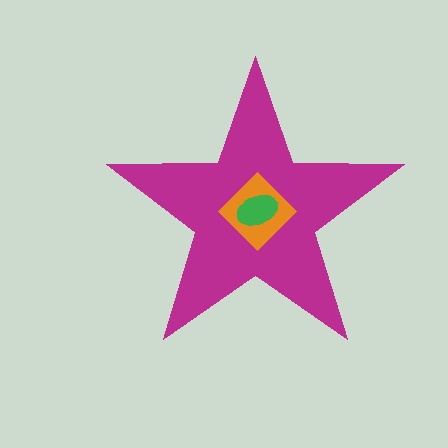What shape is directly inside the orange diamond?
The green ellipse.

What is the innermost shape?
The green ellipse.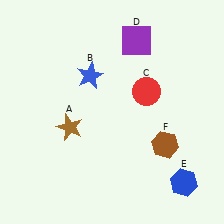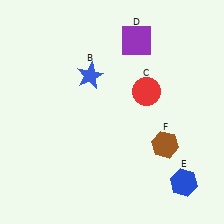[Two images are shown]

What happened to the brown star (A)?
The brown star (A) was removed in Image 2. It was in the bottom-left area of Image 1.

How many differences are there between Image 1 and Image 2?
There is 1 difference between the two images.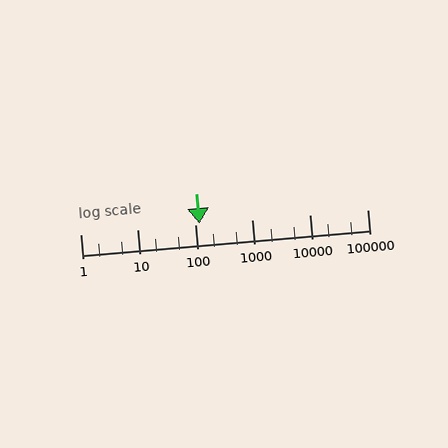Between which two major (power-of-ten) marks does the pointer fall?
The pointer is between 100 and 1000.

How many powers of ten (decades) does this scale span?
The scale spans 5 decades, from 1 to 100000.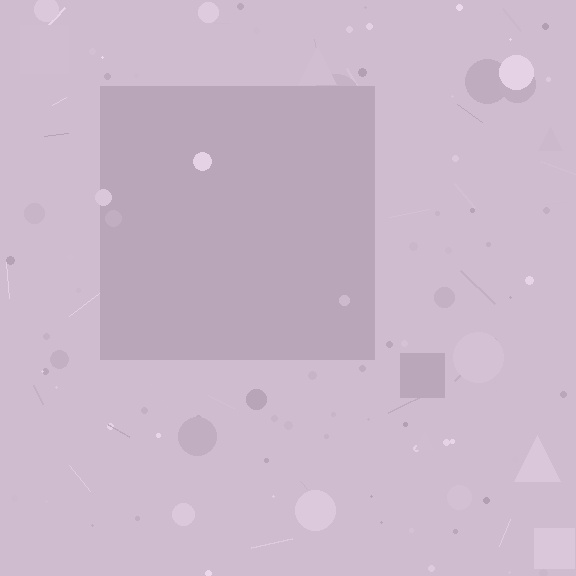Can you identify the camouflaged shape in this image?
The camouflaged shape is a square.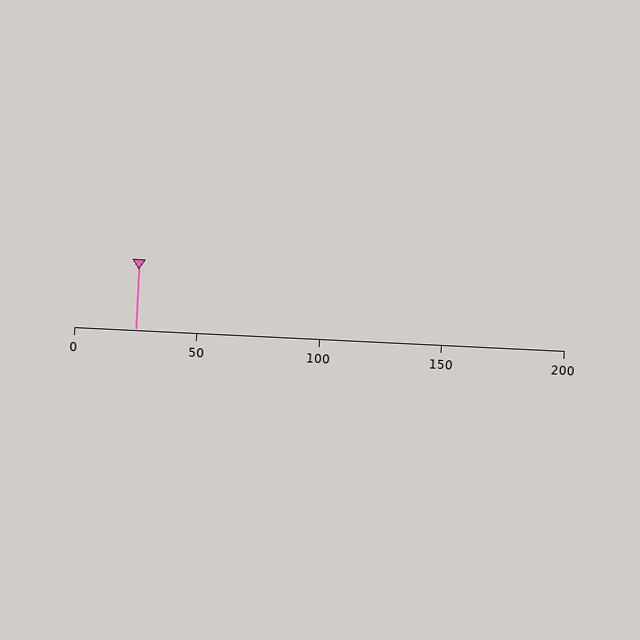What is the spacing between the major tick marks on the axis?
The major ticks are spaced 50 apart.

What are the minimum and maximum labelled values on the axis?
The axis runs from 0 to 200.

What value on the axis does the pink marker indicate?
The marker indicates approximately 25.